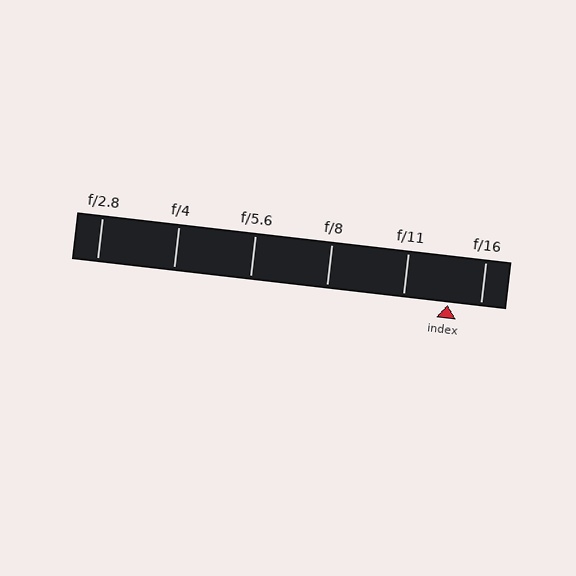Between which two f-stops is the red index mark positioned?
The index mark is between f/11 and f/16.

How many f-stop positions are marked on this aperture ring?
There are 6 f-stop positions marked.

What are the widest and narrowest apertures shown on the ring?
The widest aperture shown is f/2.8 and the narrowest is f/16.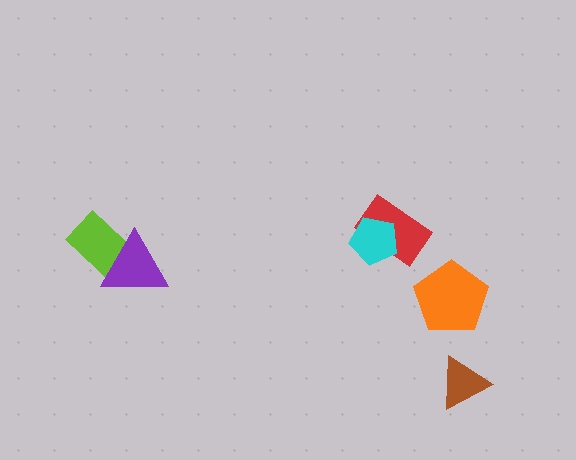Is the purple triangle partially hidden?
No, no other shape covers it.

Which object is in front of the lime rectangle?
The purple triangle is in front of the lime rectangle.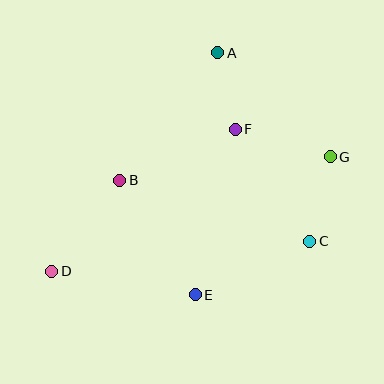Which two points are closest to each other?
Points A and F are closest to each other.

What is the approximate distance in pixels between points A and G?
The distance between A and G is approximately 153 pixels.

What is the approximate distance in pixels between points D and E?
The distance between D and E is approximately 146 pixels.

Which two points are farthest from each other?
Points D and G are farthest from each other.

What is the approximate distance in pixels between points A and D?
The distance between A and D is approximately 274 pixels.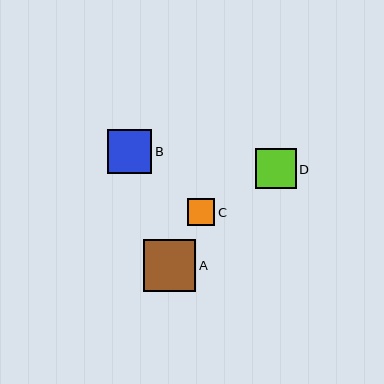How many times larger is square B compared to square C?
Square B is approximately 1.6 times the size of square C.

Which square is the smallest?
Square C is the smallest with a size of approximately 27 pixels.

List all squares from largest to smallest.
From largest to smallest: A, B, D, C.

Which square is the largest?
Square A is the largest with a size of approximately 52 pixels.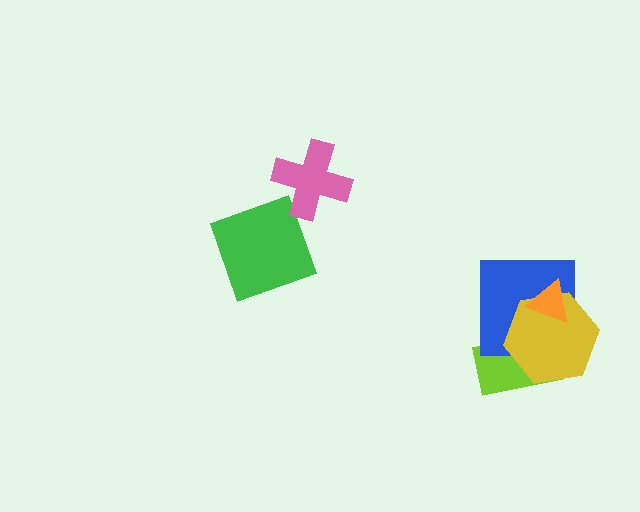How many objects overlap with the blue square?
3 objects overlap with the blue square.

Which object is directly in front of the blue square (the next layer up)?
The yellow hexagon is directly in front of the blue square.